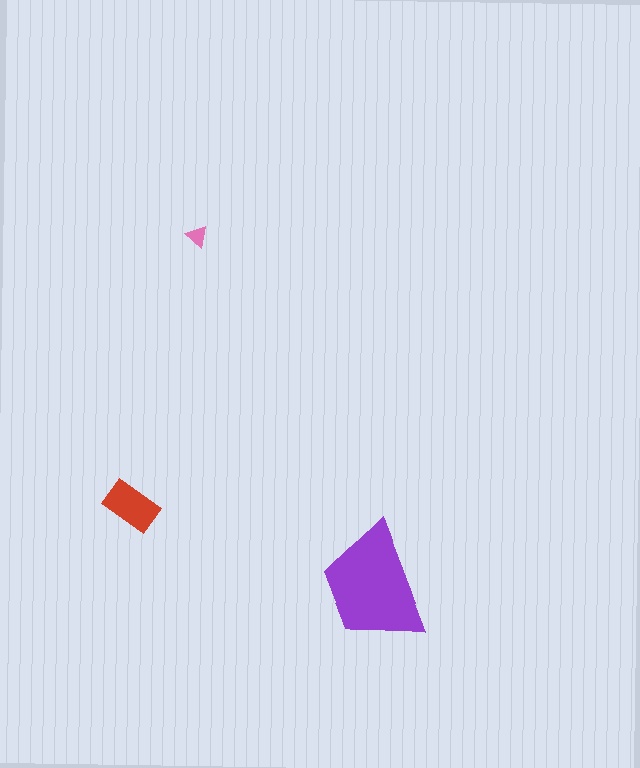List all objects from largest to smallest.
The purple trapezoid, the red rectangle, the pink triangle.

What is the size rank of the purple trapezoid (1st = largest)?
1st.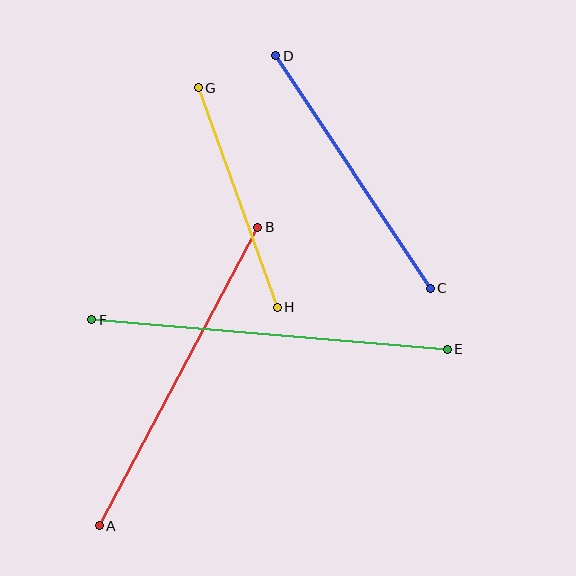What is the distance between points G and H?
The distance is approximately 234 pixels.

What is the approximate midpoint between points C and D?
The midpoint is at approximately (353, 172) pixels.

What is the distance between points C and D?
The distance is approximately 279 pixels.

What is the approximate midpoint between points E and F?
The midpoint is at approximately (270, 334) pixels.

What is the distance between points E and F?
The distance is approximately 357 pixels.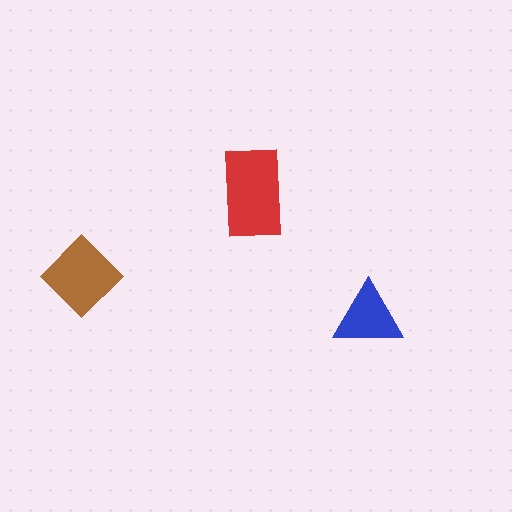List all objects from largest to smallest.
The red rectangle, the brown diamond, the blue triangle.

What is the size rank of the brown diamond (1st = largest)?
2nd.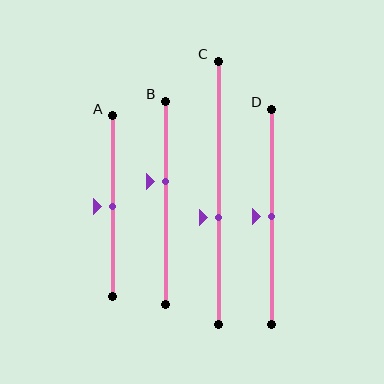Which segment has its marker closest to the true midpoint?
Segment A has its marker closest to the true midpoint.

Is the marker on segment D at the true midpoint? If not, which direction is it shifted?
Yes, the marker on segment D is at the true midpoint.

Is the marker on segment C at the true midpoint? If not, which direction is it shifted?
No, the marker on segment C is shifted downward by about 10% of the segment length.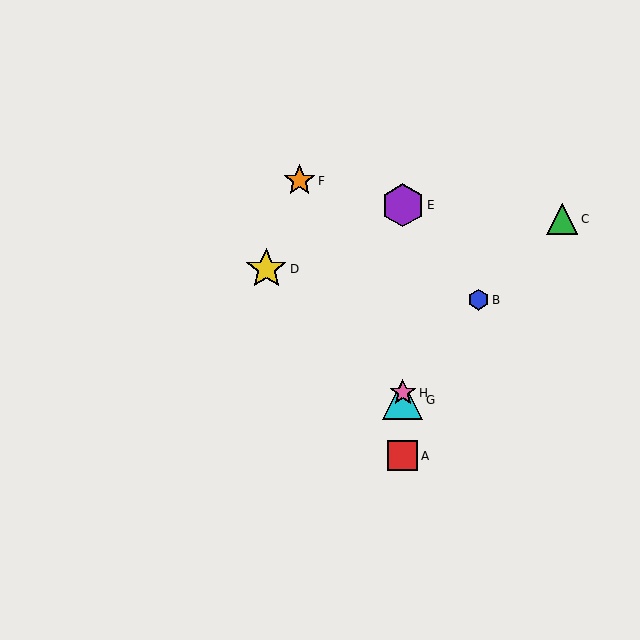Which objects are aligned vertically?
Objects A, E, G, H are aligned vertically.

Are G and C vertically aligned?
No, G is at x≈403 and C is at x≈562.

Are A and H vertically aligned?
Yes, both are at x≈403.